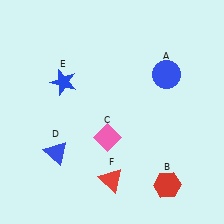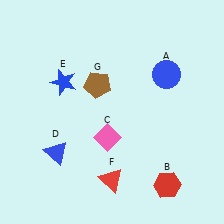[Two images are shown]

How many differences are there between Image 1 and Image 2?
There is 1 difference between the two images.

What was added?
A brown pentagon (G) was added in Image 2.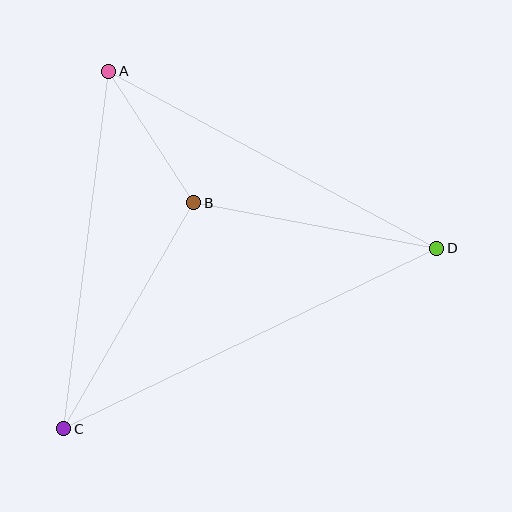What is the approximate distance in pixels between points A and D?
The distance between A and D is approximately 373 pixels.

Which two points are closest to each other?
Points A and B are closest to each other.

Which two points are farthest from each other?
Points C and D are farthest from each other.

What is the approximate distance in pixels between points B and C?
The distance between B and C is approximately 261 pixels.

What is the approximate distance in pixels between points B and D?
The distance between B and D is approximately 247 pixels.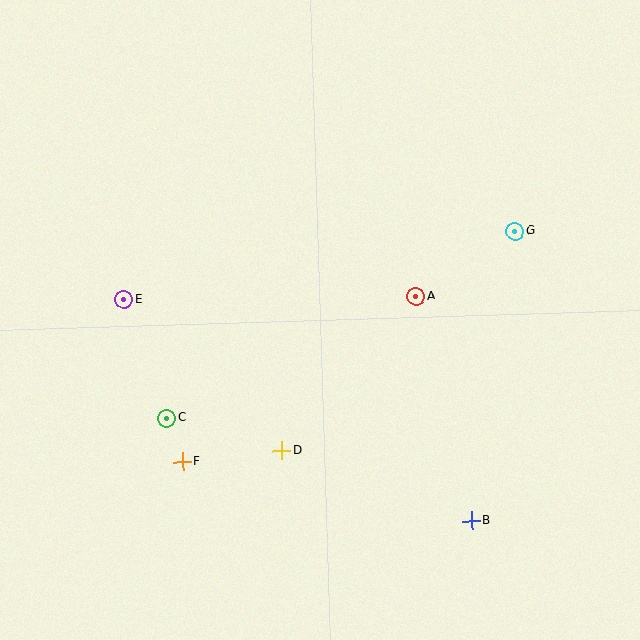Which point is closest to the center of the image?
Point A at (416, 296) is closest to the center.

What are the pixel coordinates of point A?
Point A is at (416, 296).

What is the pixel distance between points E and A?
The distance between E and A is 292 pixels.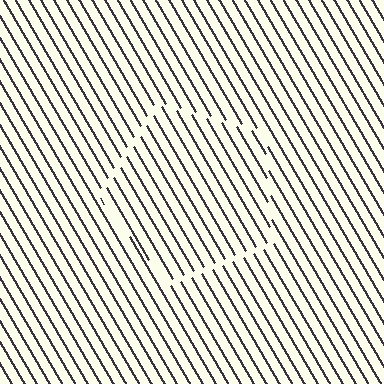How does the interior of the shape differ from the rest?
The interior of the shape contains the same grating, shifted by half a period — the contour is defined by the phase discontinuity where line-ends from the inner and outer gratings abut.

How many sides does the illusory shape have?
5 sides — the line-ends trace a pentagon.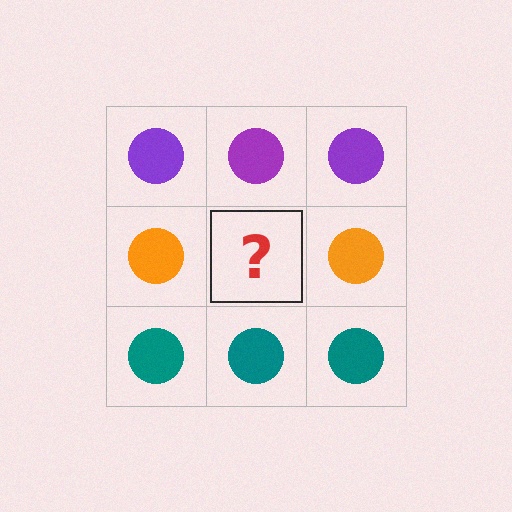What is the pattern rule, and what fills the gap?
The rule is that each row has a consistent color. The gap should be filled with an orange circle.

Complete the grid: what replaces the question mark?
The question mark should be replaced with an orange circle.